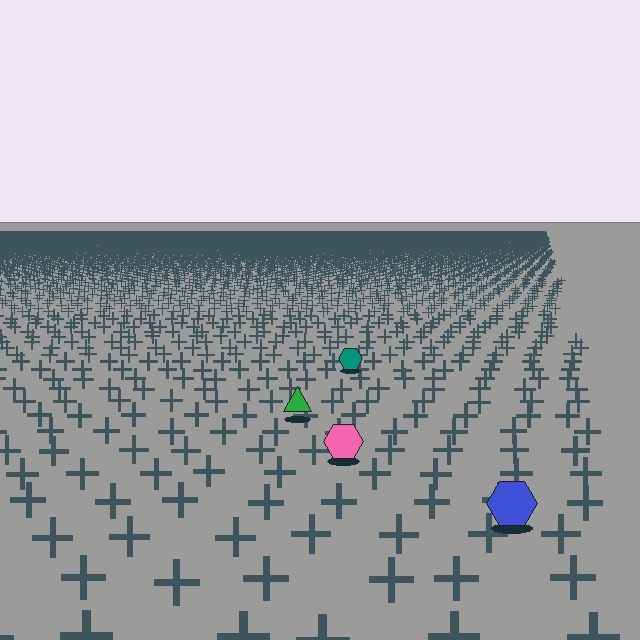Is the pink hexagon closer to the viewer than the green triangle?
Yes. The pink hexagon is closer — you can tell from the texture gradient: the ground texture is coarser near it.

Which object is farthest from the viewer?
The teal hexagon is farthest from the viewer. It appears smaller and the ground texture around it is denser.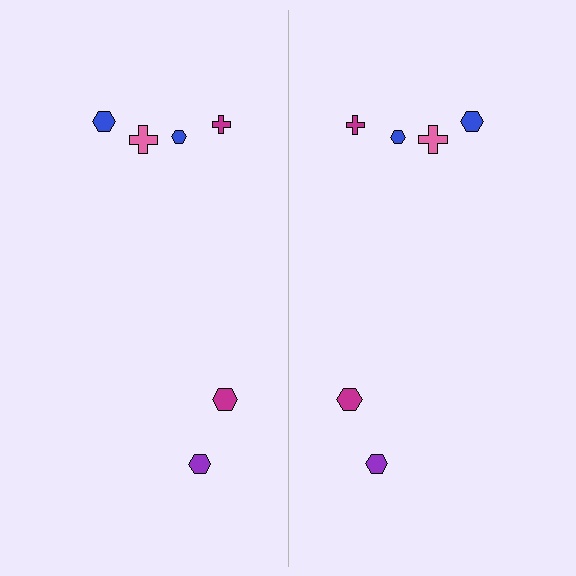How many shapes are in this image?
There are 12 shapes in this image.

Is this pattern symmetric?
Yes, this pattern has bilateral (reflection) symmetry.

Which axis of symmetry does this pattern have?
The pattern has a vertical axis of symmetry running through the center of the image.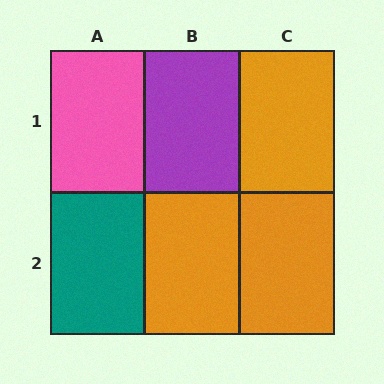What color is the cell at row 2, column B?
Orange.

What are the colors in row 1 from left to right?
Pink, purple, orange.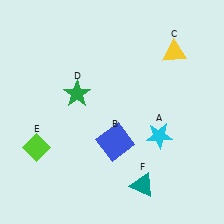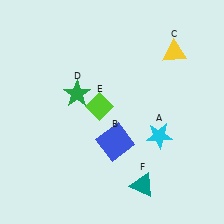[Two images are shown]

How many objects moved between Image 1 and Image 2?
1 object moved between the two images.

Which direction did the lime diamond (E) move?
The lime diamond (E) moved right.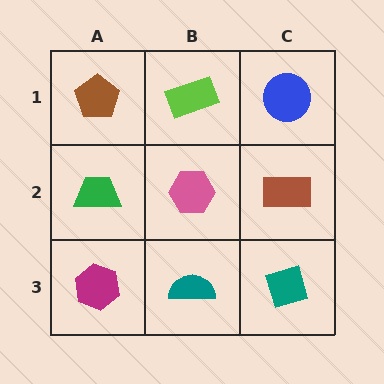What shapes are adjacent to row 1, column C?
A brown rectangle (row 2, column C), a lime rectangle (row 1, column B).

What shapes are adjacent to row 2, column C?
A blue circle (row 1, column C), a teal diamond (row 3, column C), a pink hexagon (row 2, column B).